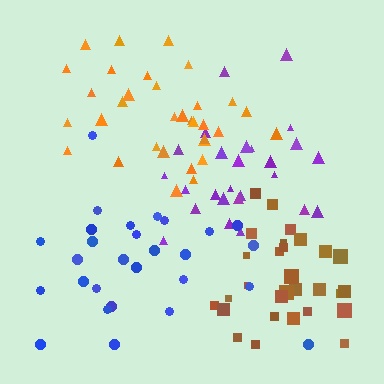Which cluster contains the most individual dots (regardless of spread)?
Orange (33).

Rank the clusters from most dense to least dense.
purple, orange, brown, blue.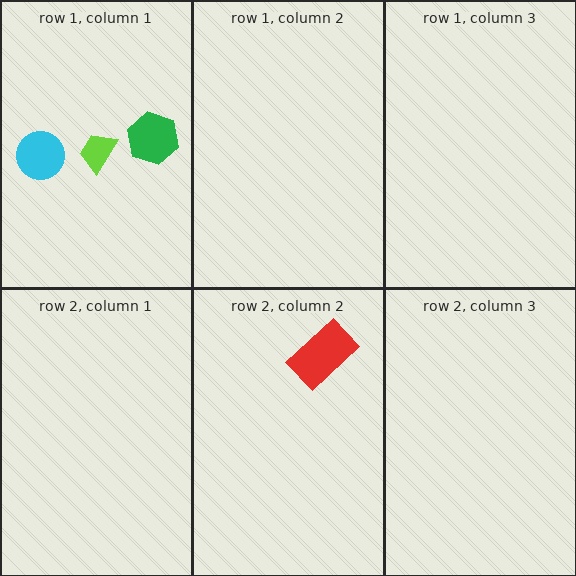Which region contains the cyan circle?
The row 1, column 1 region.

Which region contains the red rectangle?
The row 2, column 2 region.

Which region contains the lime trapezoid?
The row 1, column 1 region.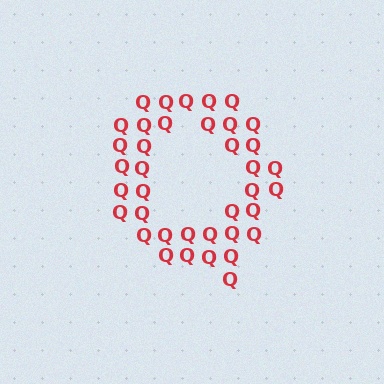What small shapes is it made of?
It is made of small letter Q's.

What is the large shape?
The large shape is the letter Q.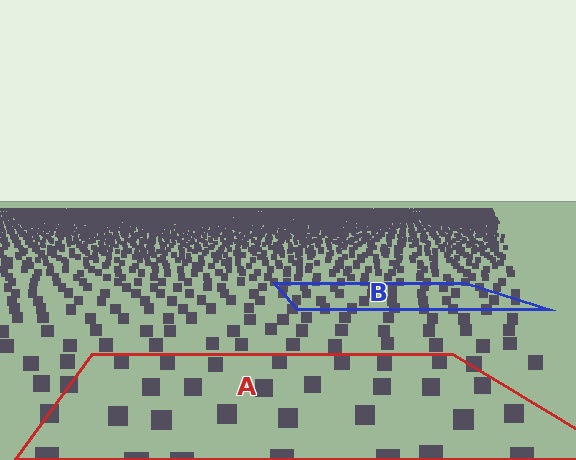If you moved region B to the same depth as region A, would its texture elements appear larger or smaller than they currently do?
They would appear larger. At a closer depth, the same texture elements are projected at a bigger on-screen size.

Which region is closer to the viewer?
Region A is closer. The texture elements there are larger and more spread out.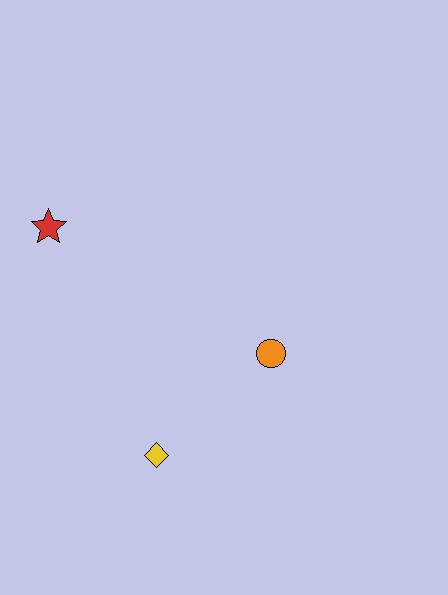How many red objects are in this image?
There is 1 red object.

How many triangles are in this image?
There are no triangles.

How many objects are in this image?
There are 3 objects.